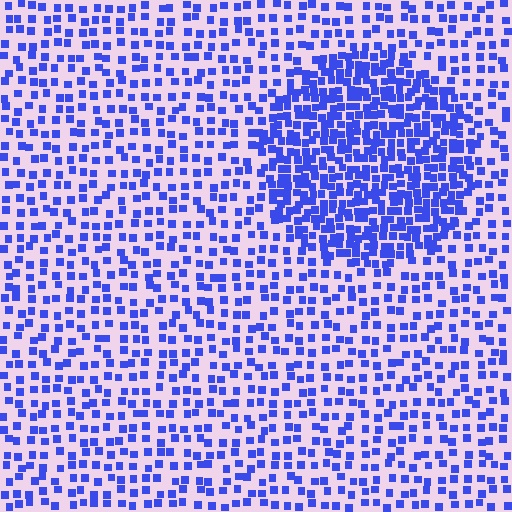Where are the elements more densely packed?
The elements are more densely packed inside the circle boundary.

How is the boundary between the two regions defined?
The boundary is defined by a change in element density (approximately 2.2x ratio). All elements are the same color, size, and shape.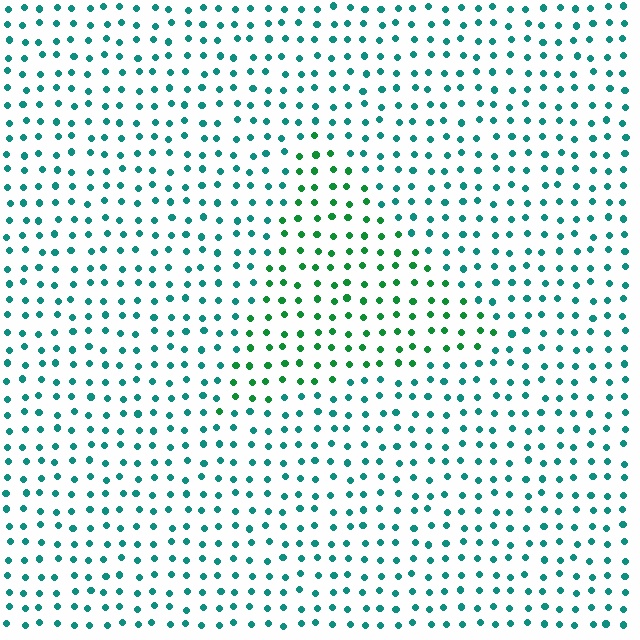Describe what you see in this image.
The image is filled with small teal elements in a uniform arrangement. A triangle-shaped region is visible where the elements are tinted to a slightly different hue, forming a subtle color boundary.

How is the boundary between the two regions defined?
The boundary is defined purely by a slight shift in hue (about 36 degrees). Spacing, size, and orientation are identical on both sides.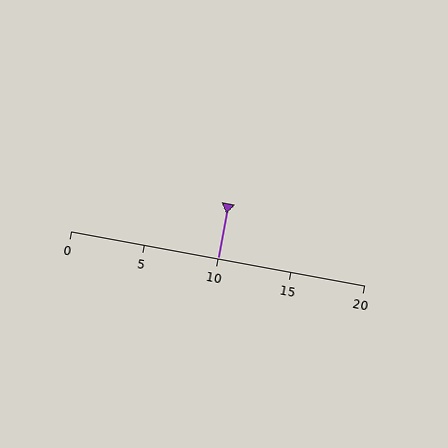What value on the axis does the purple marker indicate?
The marker indicates approximately 10.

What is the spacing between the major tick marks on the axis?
The major ticks are spaced 5 apart.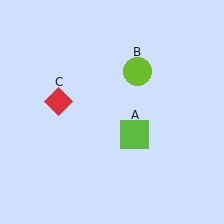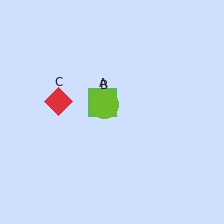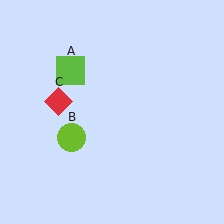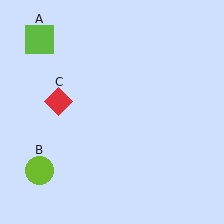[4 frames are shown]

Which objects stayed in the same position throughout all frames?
Red diamond (object C) remained stationary.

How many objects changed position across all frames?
2 objects changed position: lime square (object A), lime circle (object B).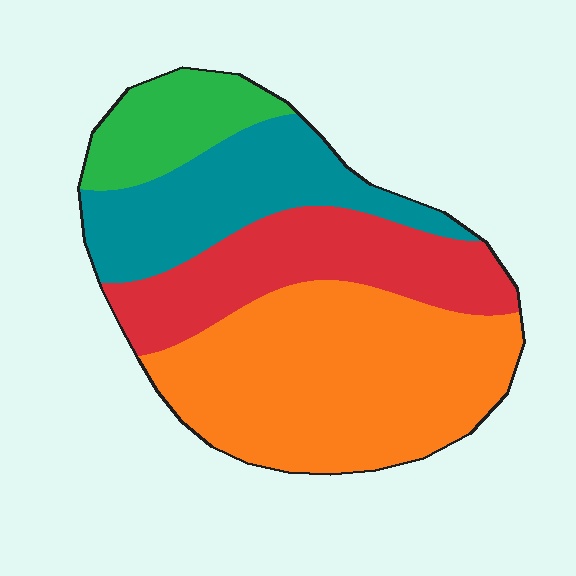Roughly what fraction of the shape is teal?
Teal takes up about one fifth (1/5) of the shape.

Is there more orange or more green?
Orange.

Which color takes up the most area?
Orange, at roughly 45%.